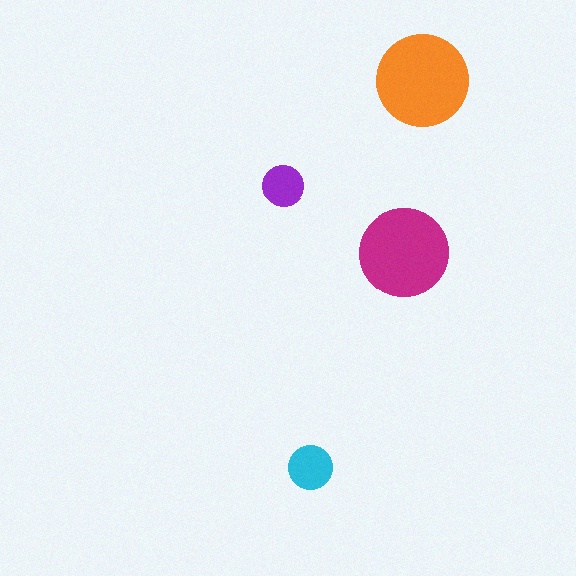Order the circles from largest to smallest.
the orange one, the magenta one, the cyan one, the purple one.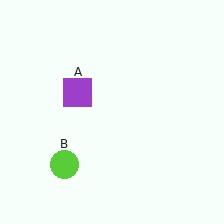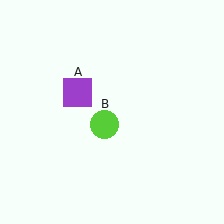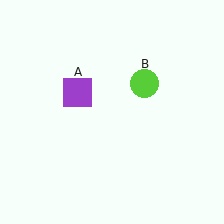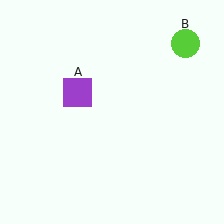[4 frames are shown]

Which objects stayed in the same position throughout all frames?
Purple square (object A) remained stationary.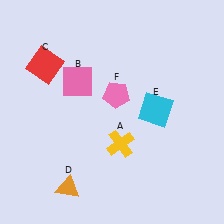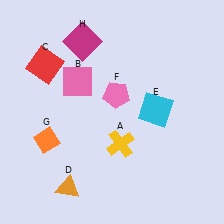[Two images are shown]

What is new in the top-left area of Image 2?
A magenta square (H) was added in the top-left area of Image 2.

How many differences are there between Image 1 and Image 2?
There are 2 differences between the two images.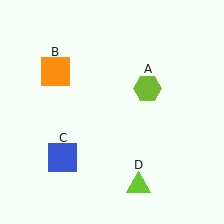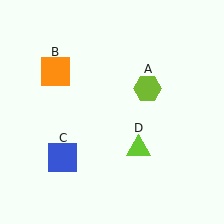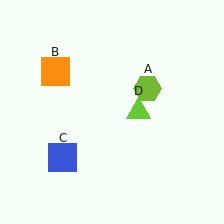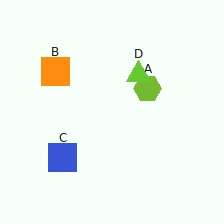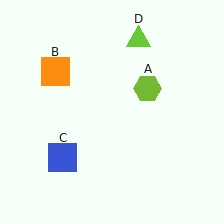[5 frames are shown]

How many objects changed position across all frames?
1 object changed position: lime triangle (object D).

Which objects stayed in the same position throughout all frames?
Lime hexagon (object A) and orange square (object B) and blue square (object C) remained stationary.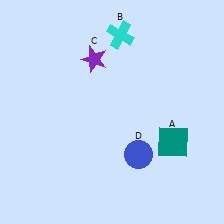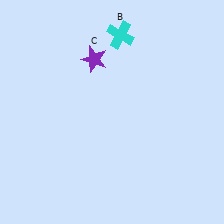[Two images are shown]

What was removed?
The teal square (A), the blue circle (D) were removed in Image 2.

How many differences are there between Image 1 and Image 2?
There are 2 differences between the two images.